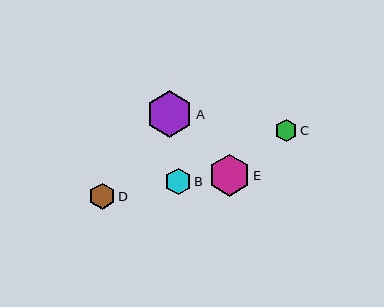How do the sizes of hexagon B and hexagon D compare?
Hexagon B and hexagon D are approximately the same size.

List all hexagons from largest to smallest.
From largest to smallest: A, E, B, D, C.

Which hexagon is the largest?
Hexagon A is the largest with a size of approximately 46 pixels.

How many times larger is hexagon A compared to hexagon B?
Hexagon A is approximately 1.7 times the size of hexagon B.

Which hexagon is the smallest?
Hexagon C is the smallest with a size of approximately 23 pixels.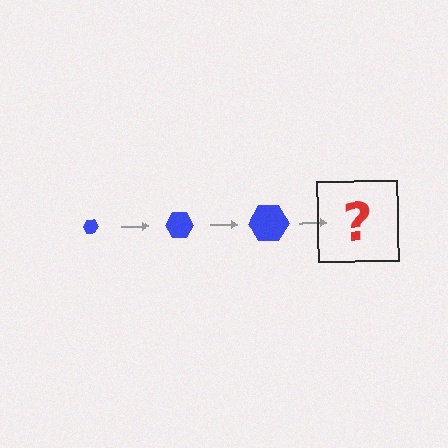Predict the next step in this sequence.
The next step is a blue hexagon, larger than the previous one.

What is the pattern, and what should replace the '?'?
The pattern is that the hexagon gets progressively larger each step. The '?' should be a blue hexagon, larger than the previous one.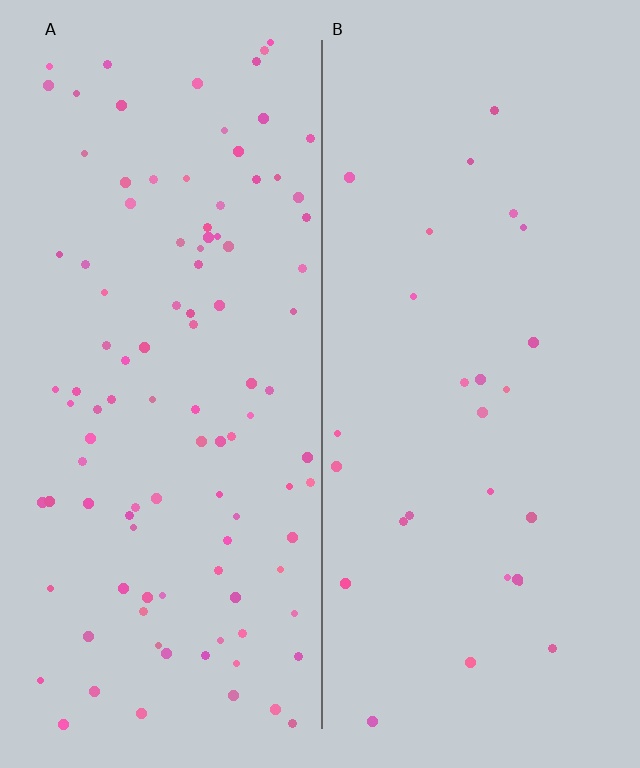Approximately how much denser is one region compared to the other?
Approximately 3.8× — region A over region B.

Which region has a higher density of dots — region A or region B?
A (the left).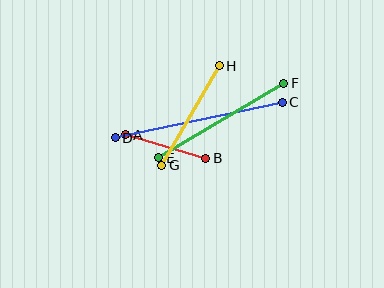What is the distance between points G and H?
The distance is approximately 115 pixels.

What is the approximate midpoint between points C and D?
The midpoint is at approximately (199, 120) pixels.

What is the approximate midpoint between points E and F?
The midpoint is at approximately (221, 120) pixels.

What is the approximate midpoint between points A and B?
The midpoint is at approximately (166, 146) pixels.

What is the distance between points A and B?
The distance is approximately 83 pixels.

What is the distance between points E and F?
The distance is approximately 146 pixels.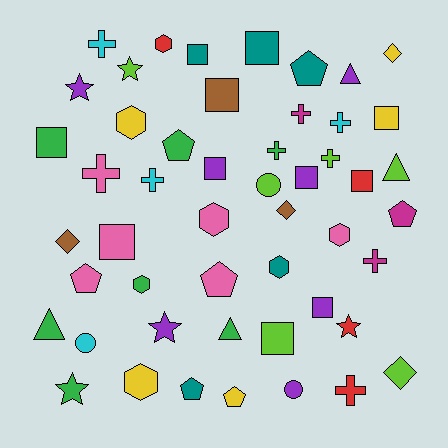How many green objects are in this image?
There are 7 green objects.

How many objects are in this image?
There are 50 objects.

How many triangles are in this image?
There are 4 triangles.